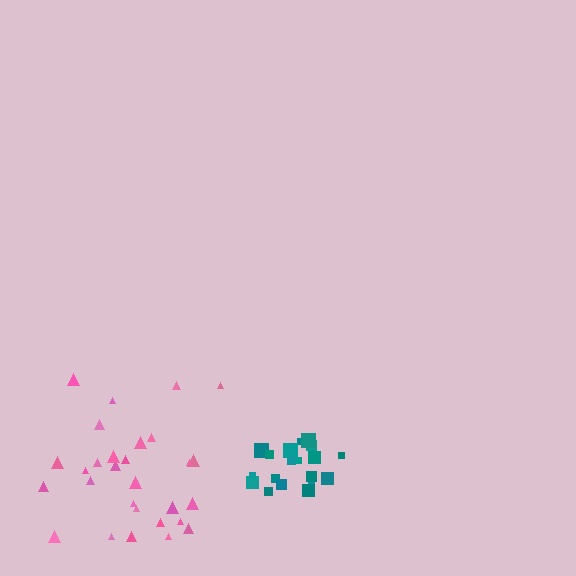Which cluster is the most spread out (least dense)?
Pink.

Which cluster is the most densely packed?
Teal.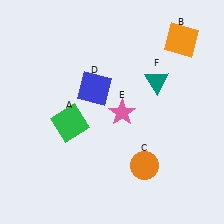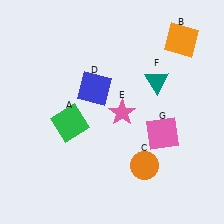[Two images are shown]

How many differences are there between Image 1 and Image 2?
There is 1 difference between the two images.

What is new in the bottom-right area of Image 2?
A pink square (G) was added in the bottom-right area of Image 2.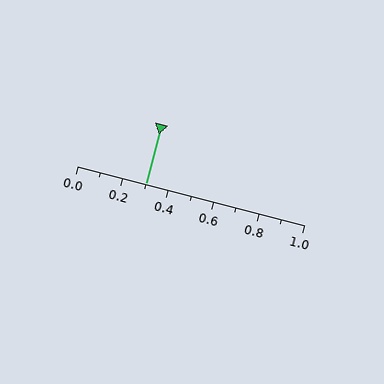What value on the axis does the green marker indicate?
The marker indicates approximately 0.3.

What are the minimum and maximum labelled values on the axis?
The axis runs from 0.0 to 1.0.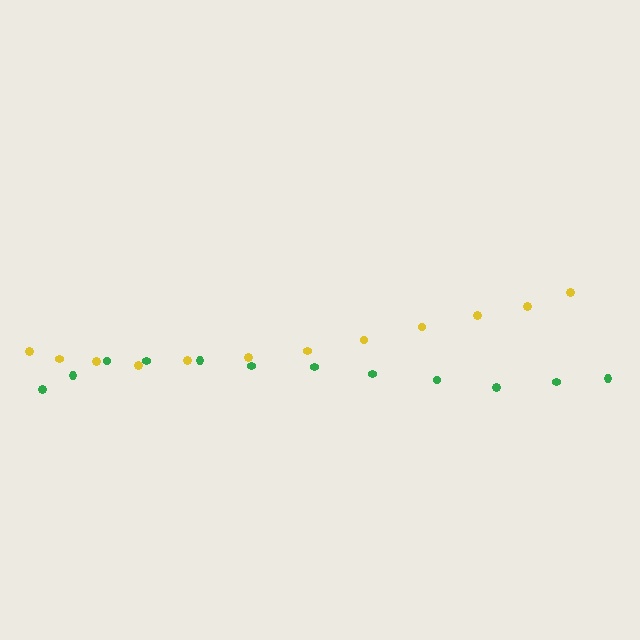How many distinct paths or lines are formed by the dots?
There are 2 distinct paths.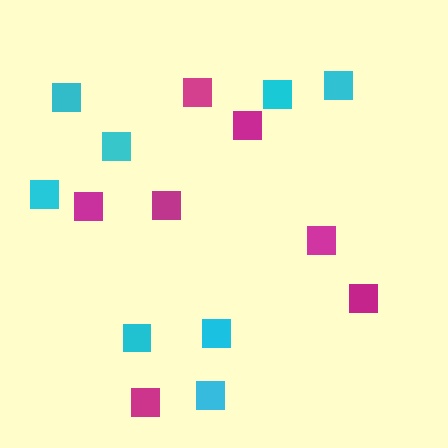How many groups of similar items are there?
There are 2 groups: one group of magenta squares (7) and one group of cyan squares (8).